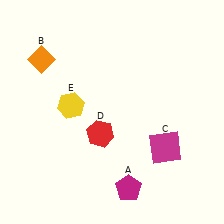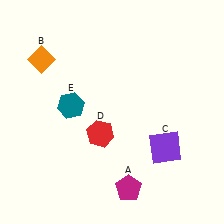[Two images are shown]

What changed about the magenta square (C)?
In Image 1, C is magenta. In Image 2, it changed to purple.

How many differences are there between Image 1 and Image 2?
There are 2 differences between the two images.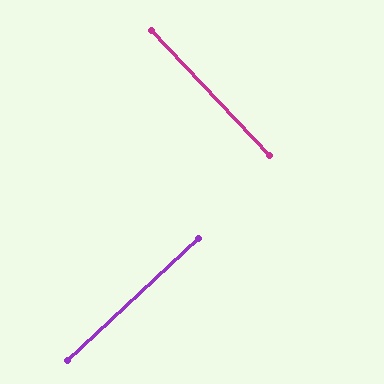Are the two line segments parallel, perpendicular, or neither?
Perpendicular — they meet at approximately 90°.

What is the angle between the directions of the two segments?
Approximately 90 degrees.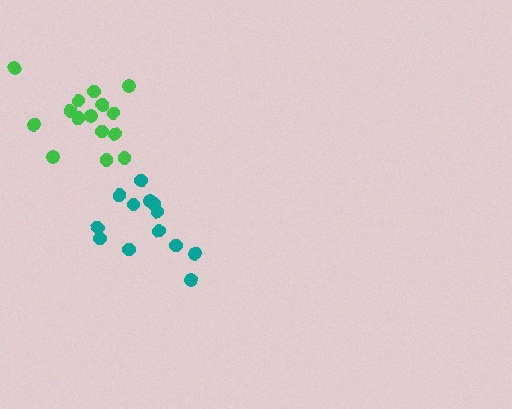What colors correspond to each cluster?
The clusters are colored: teal, green.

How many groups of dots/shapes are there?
There are 2 groups.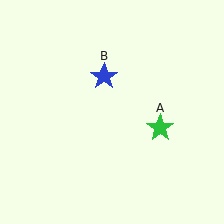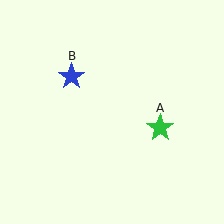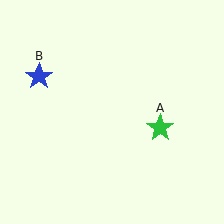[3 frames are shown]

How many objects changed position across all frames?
1 object changed position: blue star (object B).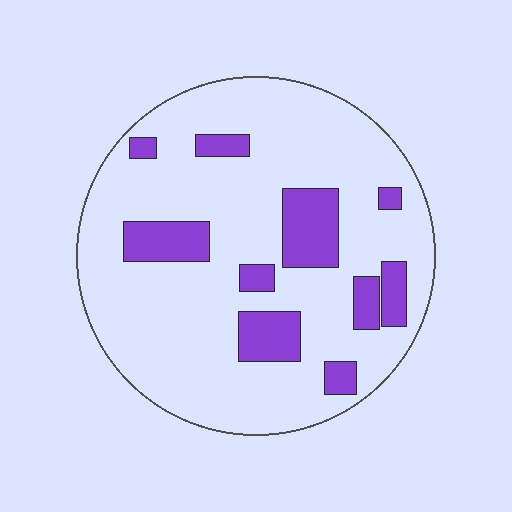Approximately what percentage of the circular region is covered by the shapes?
Approximately 20%.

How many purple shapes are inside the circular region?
10.